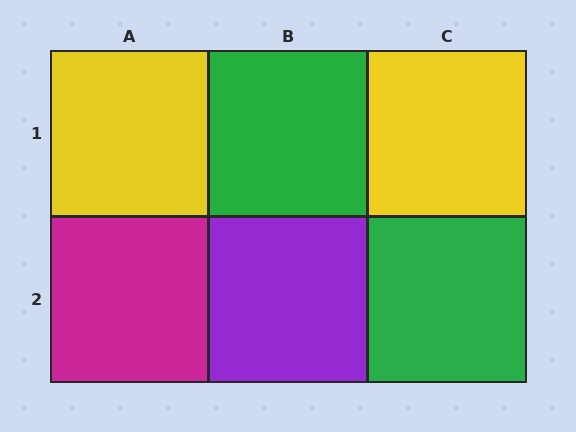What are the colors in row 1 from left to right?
Yellow, green, yellow.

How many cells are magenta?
1 cell is magenta.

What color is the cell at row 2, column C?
Green.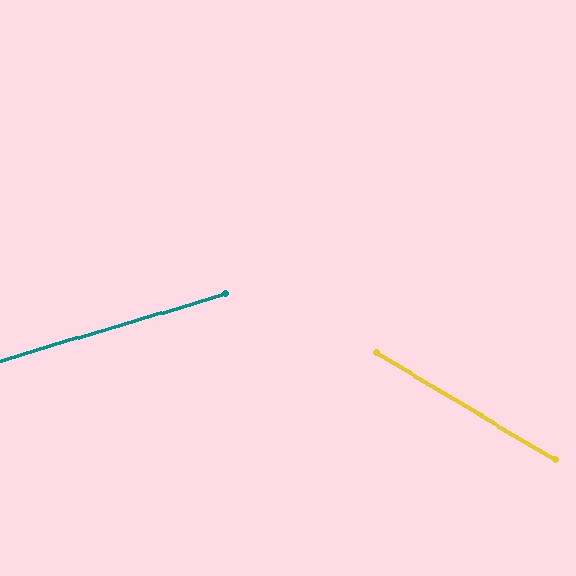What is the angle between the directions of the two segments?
Approximately 47 degrees.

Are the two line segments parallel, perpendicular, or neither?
Neither parallel nor perpendicular — they differ by about 47°.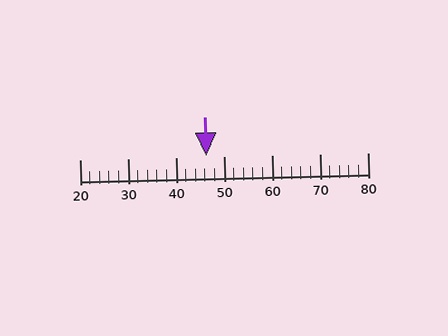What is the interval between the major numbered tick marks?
The major tick marks are spaced 10 units apart.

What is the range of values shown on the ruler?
The ruler shows values from 20 to 80.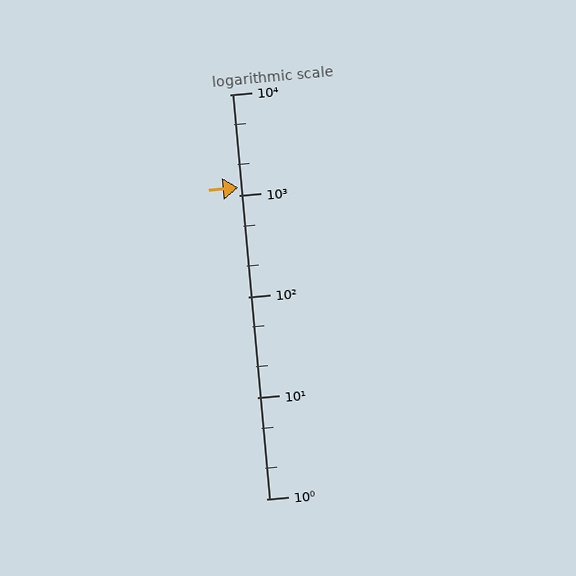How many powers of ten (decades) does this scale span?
The scale spans 4 decades, from 1 to 10000.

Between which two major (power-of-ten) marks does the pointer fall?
The pointer is between 1000 and 10000.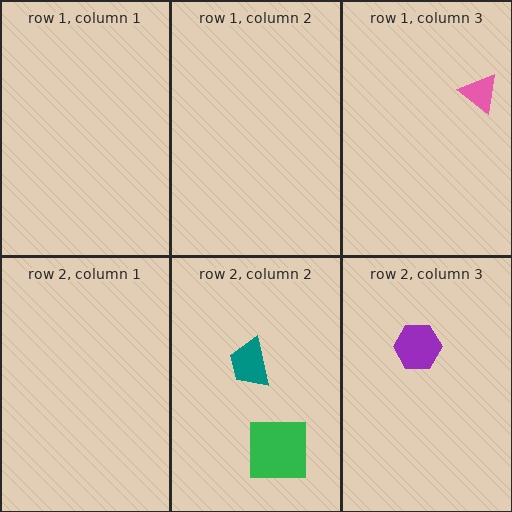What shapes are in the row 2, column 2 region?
The teal trapezoid, the green square.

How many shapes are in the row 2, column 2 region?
2.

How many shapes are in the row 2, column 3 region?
1.